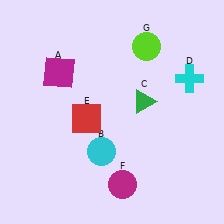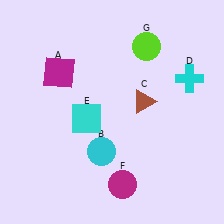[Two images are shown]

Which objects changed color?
C changed from green to brown. E changed from red to cyan.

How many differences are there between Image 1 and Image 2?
There are 2 differences between the two images.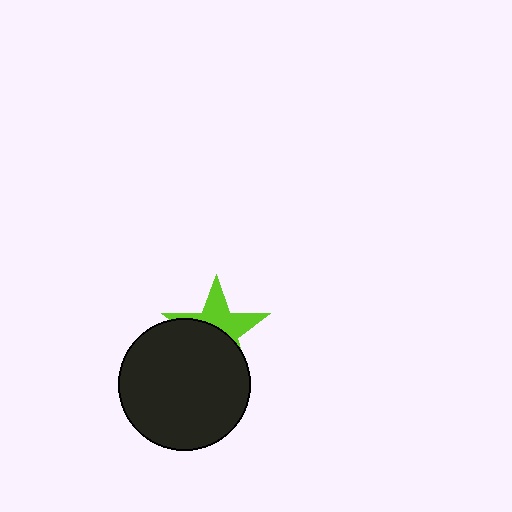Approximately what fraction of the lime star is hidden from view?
Roughly 54% of the lime star is hidden behind the black circle.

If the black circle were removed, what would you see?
You would see the complete lime star.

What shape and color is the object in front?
The object in front is a black circle.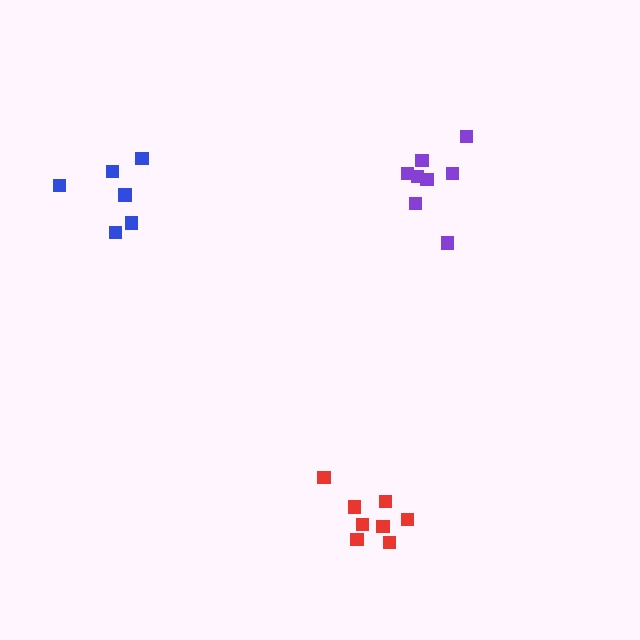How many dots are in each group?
Group 1: 6 dots, Group 2: 8 dots, Group 3: 8 dots (22 total).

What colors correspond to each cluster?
The clusters are colored: blue, purple, red.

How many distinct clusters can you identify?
There are 3 distinct clusters.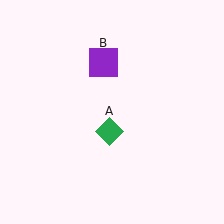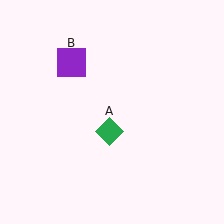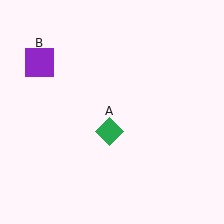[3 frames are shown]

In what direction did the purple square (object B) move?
The purple square (object B) moved left.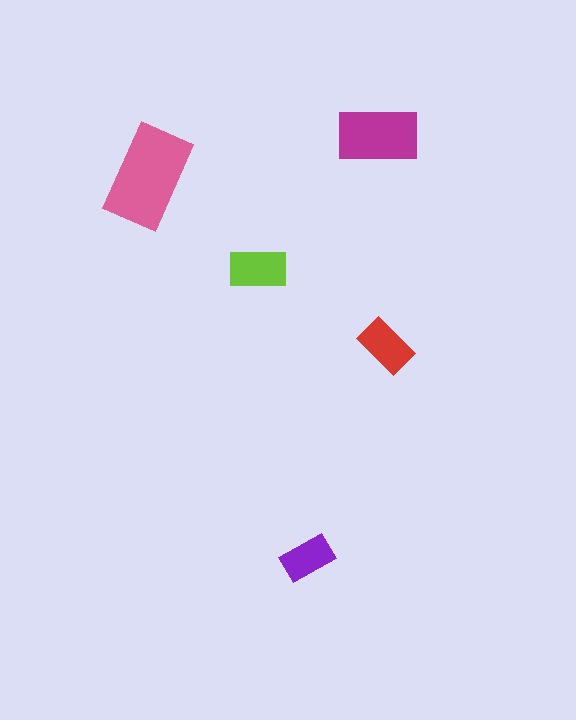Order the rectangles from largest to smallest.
the pink one, the magenta one, the lime one, the red one, the purple one.